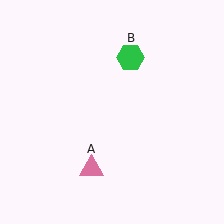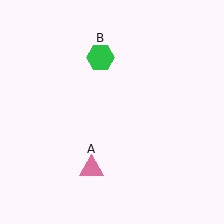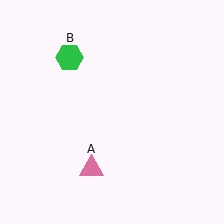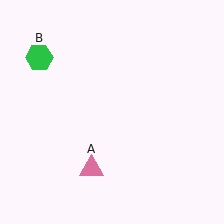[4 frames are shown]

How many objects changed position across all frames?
1 object changed position: green hexagon (object B).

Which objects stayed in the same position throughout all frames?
Pink triangle (object A) remained stationary.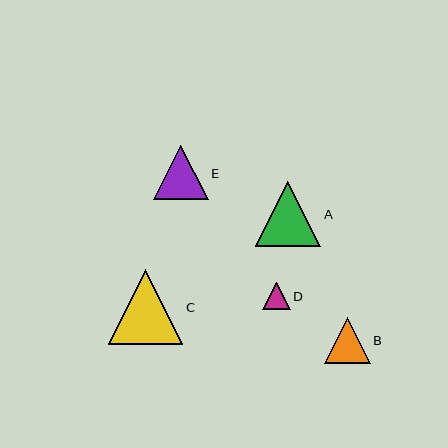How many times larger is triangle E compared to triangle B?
Triangle E is approximately 1.2 times the size of triangle B.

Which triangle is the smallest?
Triangle D is the smallest with a size of approximately 27 pixels.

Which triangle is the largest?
Triangle C is the largest with a size of approximately 75 pixels.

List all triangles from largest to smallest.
From largest to smallest: C, A, E, B, D.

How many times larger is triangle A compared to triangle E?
Triangle A is approximately 1.2 times the size of triangle E.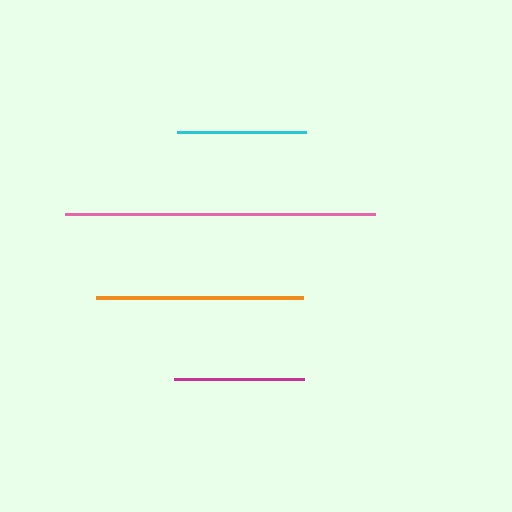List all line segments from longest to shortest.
From longest to shortest: pink, orange, magenta, cyan.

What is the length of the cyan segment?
The cyan segment is approximately 129 pixels long.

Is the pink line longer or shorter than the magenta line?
The pink line is longer than the magenta line.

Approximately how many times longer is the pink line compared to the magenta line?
The pink line is approximately 2.4 times the length of the magenta line.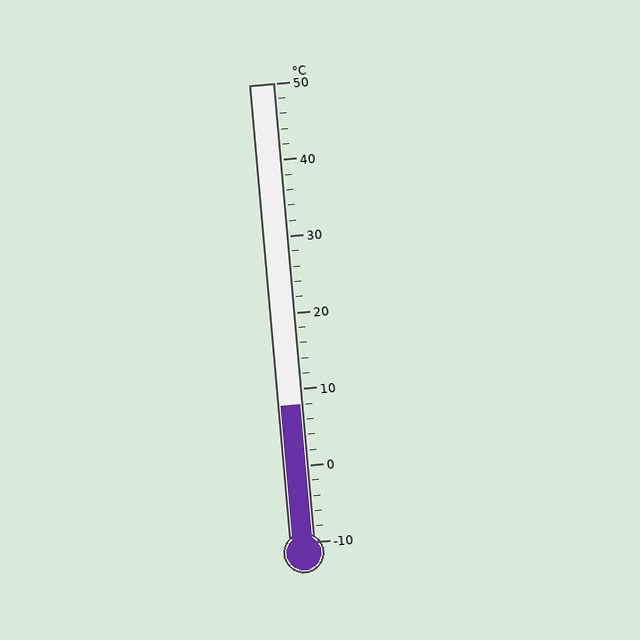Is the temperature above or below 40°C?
The temperature is below 40°C.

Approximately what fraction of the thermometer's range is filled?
The thermometer is filled to approximately 30% of its range.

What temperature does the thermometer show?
The thermometer shows approximately 8°C.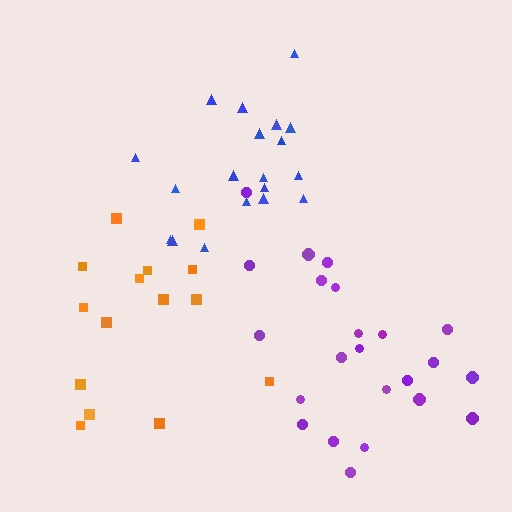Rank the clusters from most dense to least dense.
blue, purple, orange.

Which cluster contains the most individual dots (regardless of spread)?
Purple (23).